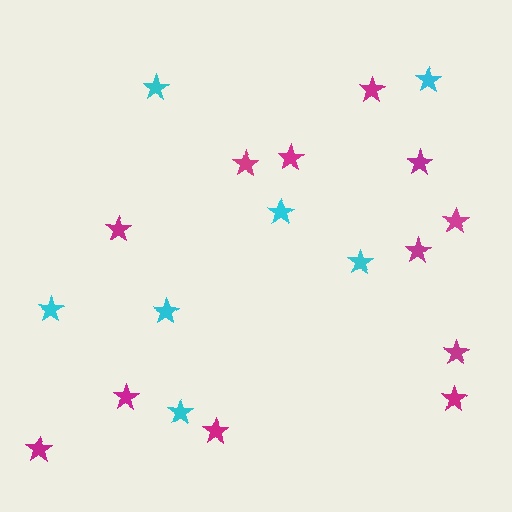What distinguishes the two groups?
There are 2 groups: one group of cyan stars (7) and one group of magenta stars (12).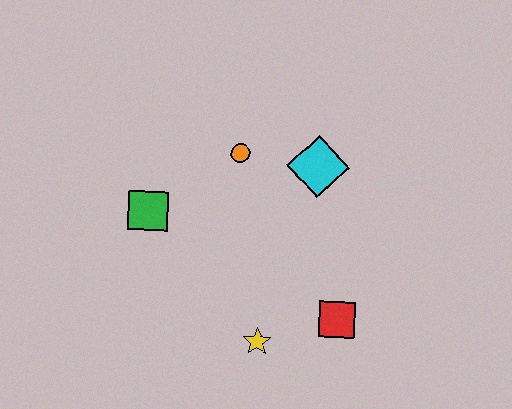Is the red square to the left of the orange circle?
No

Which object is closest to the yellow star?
The red square is closest to the yellow star.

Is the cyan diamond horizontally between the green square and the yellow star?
No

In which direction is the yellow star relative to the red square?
The yellow star is to the left of the red square.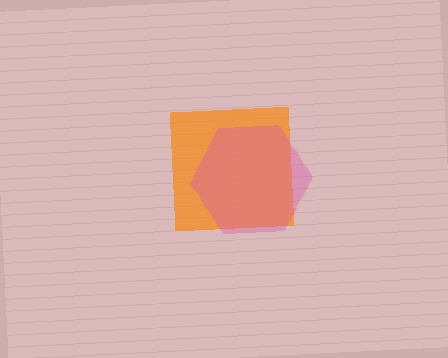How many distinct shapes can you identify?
There are 2 distinct shapes: an orange square, a pink hexagon.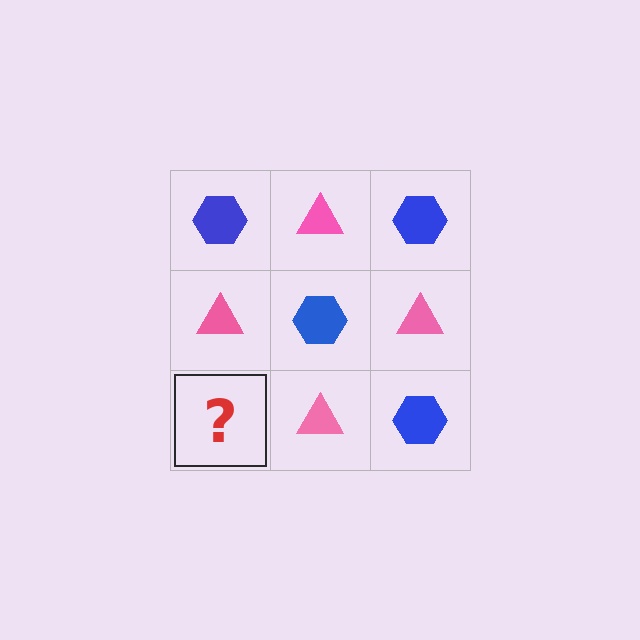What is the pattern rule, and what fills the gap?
The rule is that it alternates blue hexagon and pink triangle in a checkerboard pattern. The gap should be filled with a blue hexagon.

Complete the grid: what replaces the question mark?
The question mark should be replaced with a blue hexagon.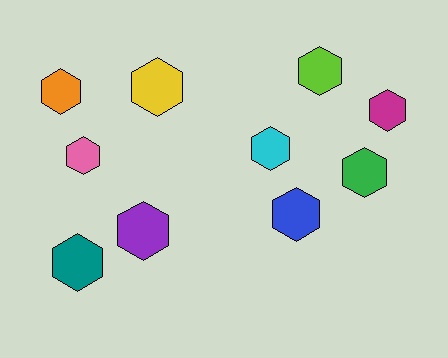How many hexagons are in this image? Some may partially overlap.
There are 10 hexagons.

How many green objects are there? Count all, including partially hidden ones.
There is 1 green object.